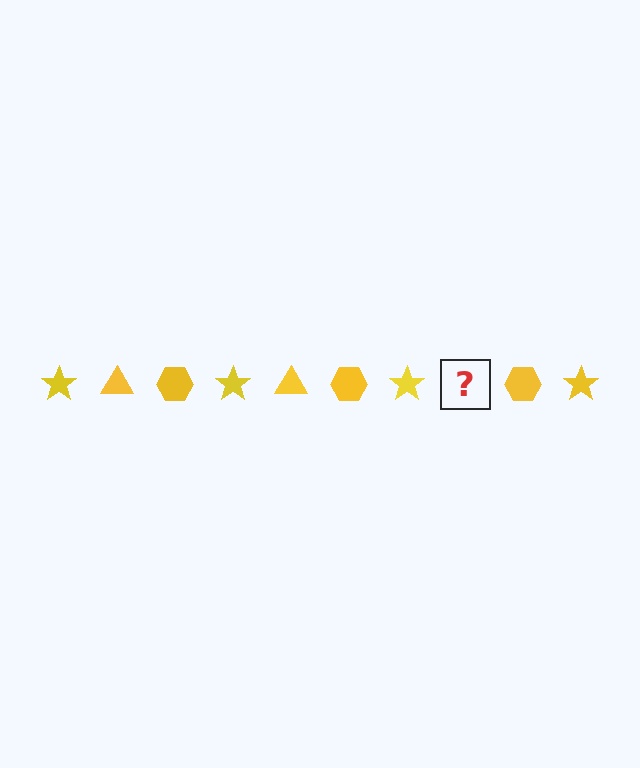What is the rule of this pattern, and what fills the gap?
The rule is that the pattern cycles through star, triangle, hexagon shapes in yellow. The gap should be filled with a yellow triangle.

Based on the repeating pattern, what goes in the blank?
The blank should be a yellow triangle.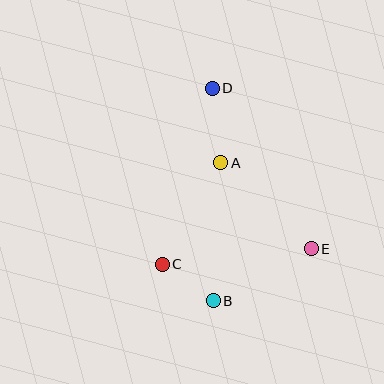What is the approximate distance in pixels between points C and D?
The distance between C and D is approximately 183 pixels.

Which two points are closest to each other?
Points B and C are closest to each other.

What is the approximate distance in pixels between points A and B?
The distance between A and B is approximately 138 pixels.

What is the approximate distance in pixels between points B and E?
The distance between B and E is approximately 111 pixels.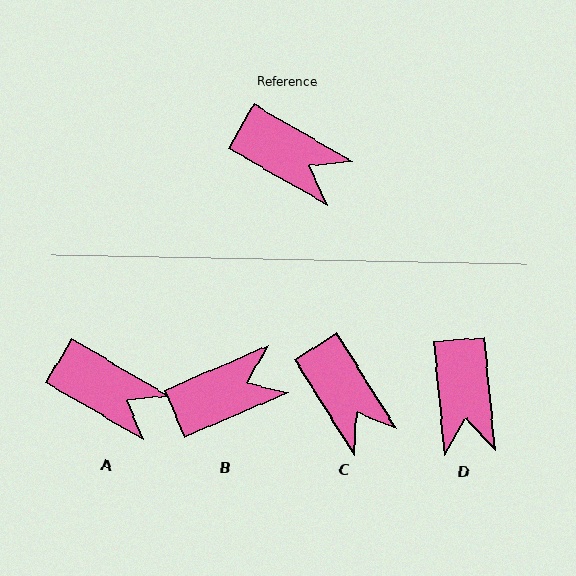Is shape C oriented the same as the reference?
No, it is off by about 28 degrees.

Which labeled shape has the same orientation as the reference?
A.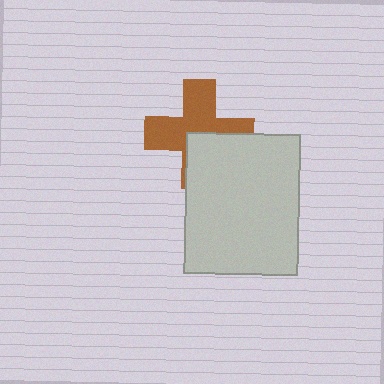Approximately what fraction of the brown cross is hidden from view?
Roughly 39% of the brown cross is hidden behind the light gray rectangle.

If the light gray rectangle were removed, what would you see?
You would see the complete brown cross.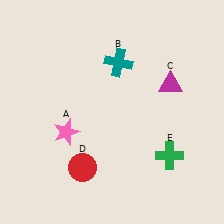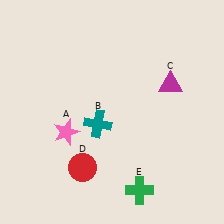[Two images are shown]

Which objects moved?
The objects that moved are: the teal cross (B), the green cross (E).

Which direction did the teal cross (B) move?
The teal cross (B) moved down.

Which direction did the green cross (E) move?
The green cross (E) moved down.